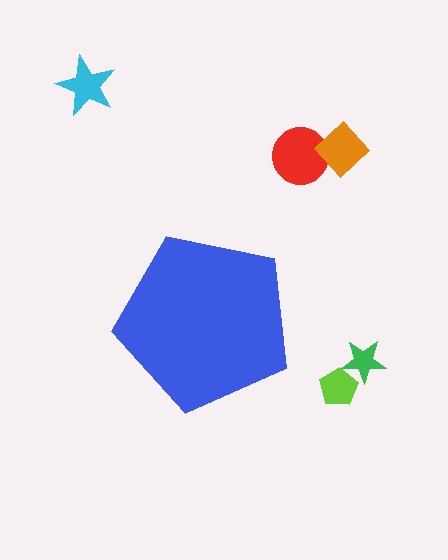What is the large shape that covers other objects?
A blue pentagon.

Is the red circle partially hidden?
No, the red circle is fully visible.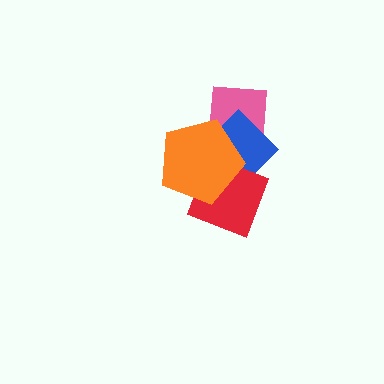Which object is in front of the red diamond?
The orange pentagon is in front of the red diamond.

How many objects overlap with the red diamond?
2 objects overlap with the red diamond.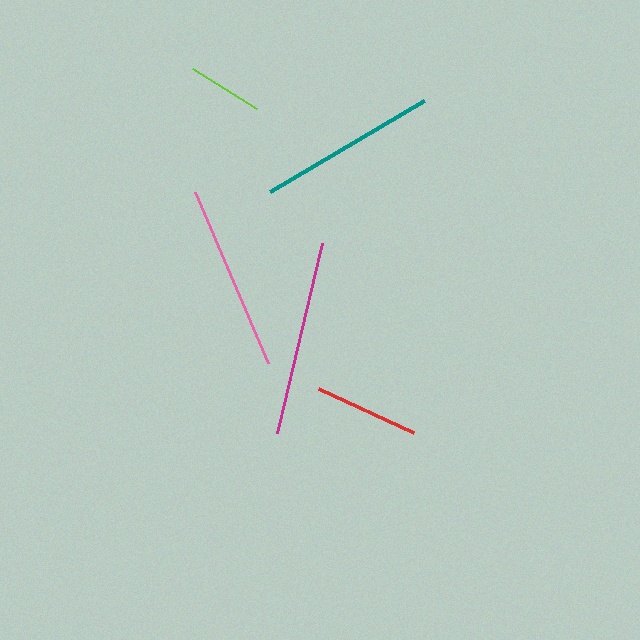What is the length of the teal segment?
The teal segment is approximately 179 pixels long.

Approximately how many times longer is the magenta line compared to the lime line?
The magenta line is approximately 2.6 times the length of the lime line.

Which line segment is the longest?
The magenta line is the longest at approximately 195 pixels.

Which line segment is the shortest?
The lime line is the shortest at approximately 76 pixels.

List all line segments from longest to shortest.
From longest to shortest: magenta, pink, teal, red, lime.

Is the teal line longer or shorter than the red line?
The teal line is longer than the red line.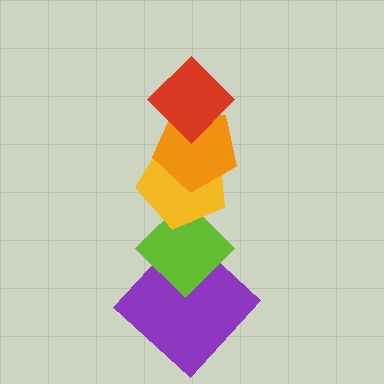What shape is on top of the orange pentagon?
The red diamond is on top of the orange pentagon.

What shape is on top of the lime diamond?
The yellow pentagon is on top of the lime diamond.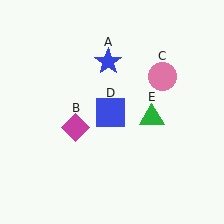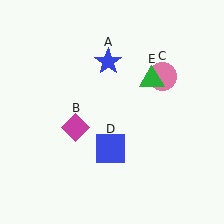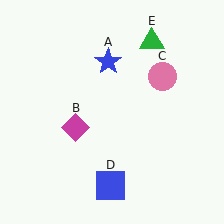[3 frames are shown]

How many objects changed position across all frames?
2 objects changed position: blue square (object D), green triangle (object E).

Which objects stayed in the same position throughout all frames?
Blue star (object A) and magenta diamond (object B) and pink circle (object C) remained stationary.